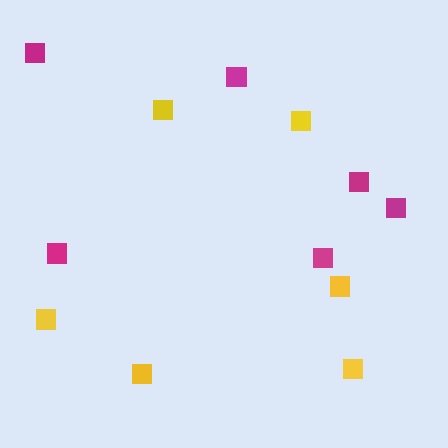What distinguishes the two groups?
There are 2 groups: one group of magenta squares (6) and one group of yellow squares (6).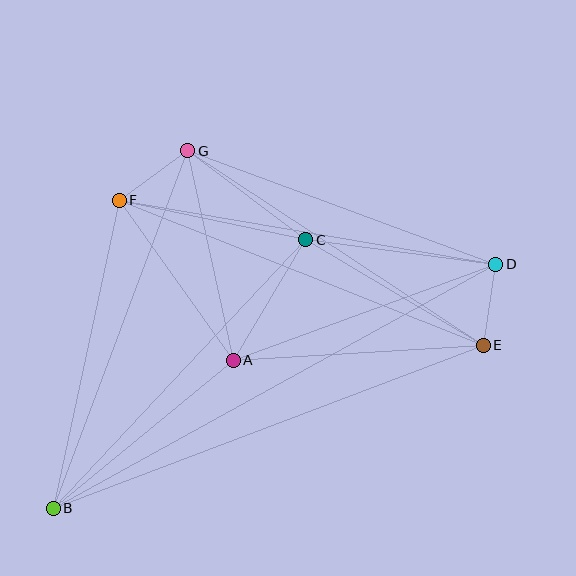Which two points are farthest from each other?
Points B and D are farthest from each other.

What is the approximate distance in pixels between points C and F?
The distance between C and F is approximately 191 pixels.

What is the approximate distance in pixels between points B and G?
The distance between B and G is approximately 382 pixels.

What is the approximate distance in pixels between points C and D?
The distance between C and D is approximately 192 pixels.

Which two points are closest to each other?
Points D and E are closest to each other.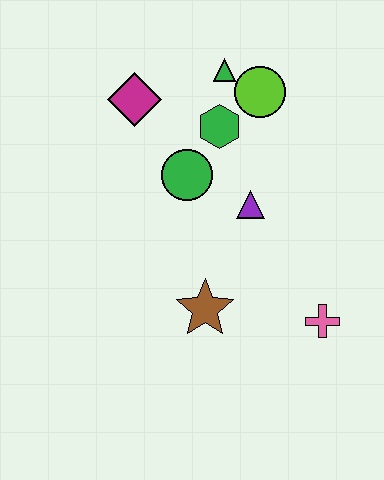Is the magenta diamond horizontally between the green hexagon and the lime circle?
No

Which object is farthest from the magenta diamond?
The pink cross is farthest from the magenta diamond.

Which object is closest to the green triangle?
The lime circle is closest to the green triangle.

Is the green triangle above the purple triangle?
Yes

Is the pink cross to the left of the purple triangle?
No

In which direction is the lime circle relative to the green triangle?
The lime circle is to the right of the green triangle.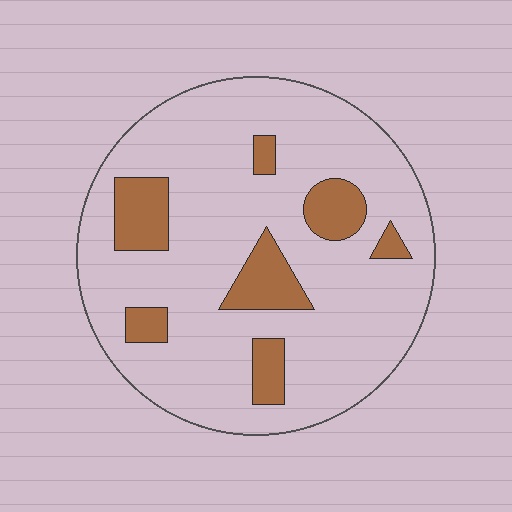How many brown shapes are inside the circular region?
7.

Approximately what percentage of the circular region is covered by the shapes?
Approximately 15%.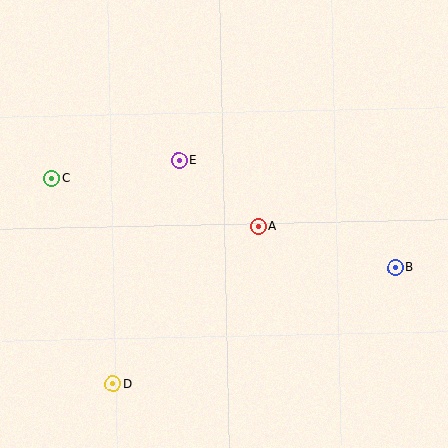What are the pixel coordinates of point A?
Point A is at (259, 226).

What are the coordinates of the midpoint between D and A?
The midpoint between D and A is at (186, 305).